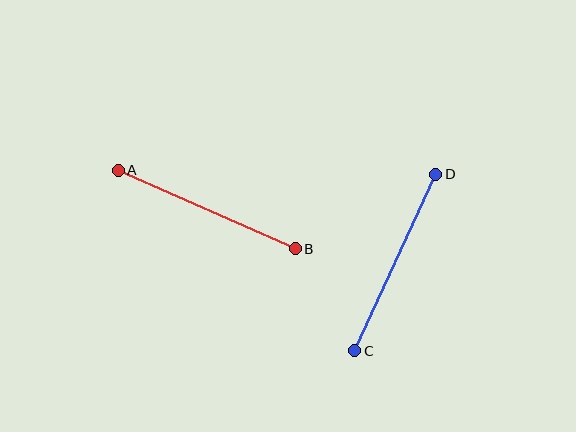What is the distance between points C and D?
The distance is approximately 194 pixels.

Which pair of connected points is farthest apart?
Points C and D are farthest apart.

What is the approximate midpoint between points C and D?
The midpoint is at approximately (395, 262) pixels.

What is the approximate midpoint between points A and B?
The midpoint is at approximately (207, 209) pixels.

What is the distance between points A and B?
The distance is approximately 194 pixels.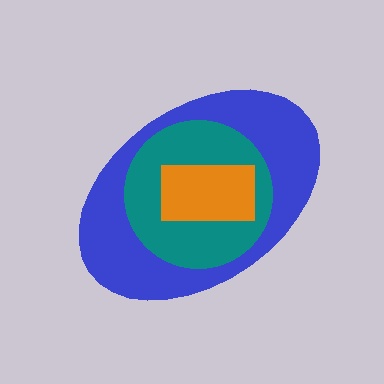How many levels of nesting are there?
3.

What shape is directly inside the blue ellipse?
The teal circle.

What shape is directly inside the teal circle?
The orange rectangle.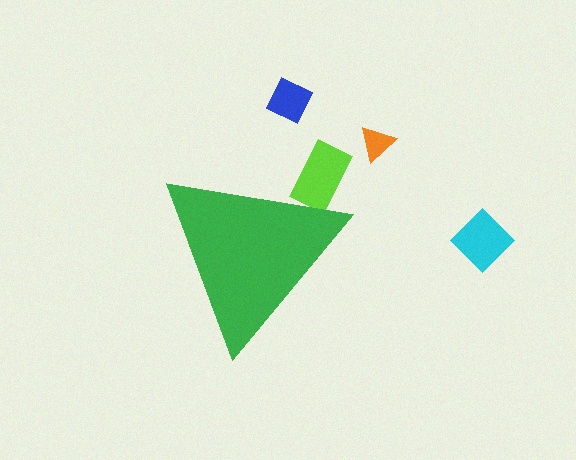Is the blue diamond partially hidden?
No, the blue diamond is fully visible.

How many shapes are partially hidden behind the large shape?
1 shape is partially hidden.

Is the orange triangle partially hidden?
No, the orange triangle is fully visible.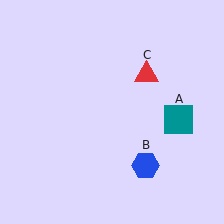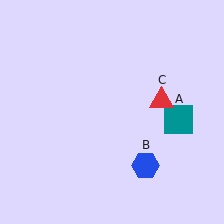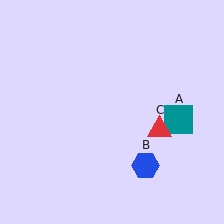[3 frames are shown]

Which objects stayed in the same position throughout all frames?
Teal square (object A) and blue hexagon (object B) remained stationary.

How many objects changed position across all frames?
1 object changed position: red triangle (object C).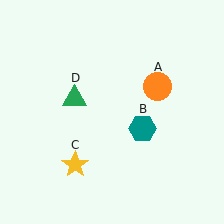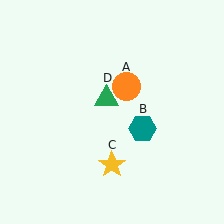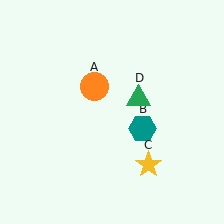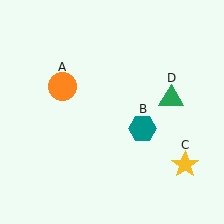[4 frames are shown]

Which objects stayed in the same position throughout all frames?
Teal hexagon (object B) remained stationary.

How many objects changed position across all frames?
3 objects changed position: orange circle (object A), yellow star (object C), green triangle (object D).